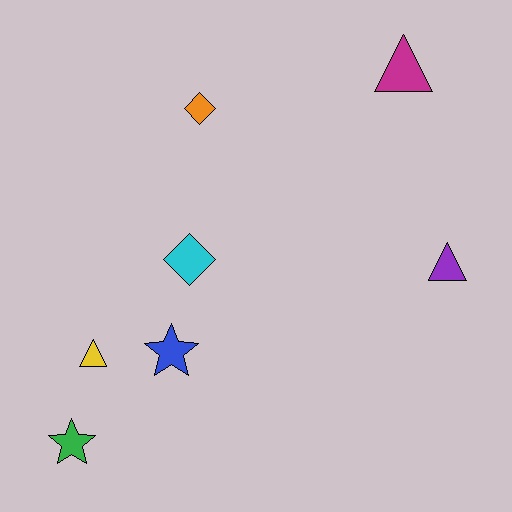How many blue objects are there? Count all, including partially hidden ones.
There is 1 blue object.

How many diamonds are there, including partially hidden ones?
There are 2 diamonds.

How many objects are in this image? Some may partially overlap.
There are 7 objects.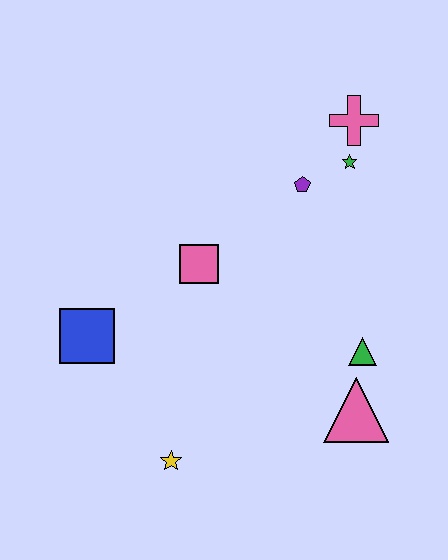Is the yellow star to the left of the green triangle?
Yes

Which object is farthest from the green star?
The yellow star is farthest from the green star.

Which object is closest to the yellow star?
The blue square is closest to the yellow star.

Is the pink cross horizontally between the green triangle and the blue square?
Yes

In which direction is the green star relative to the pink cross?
The green star is below the pink cross.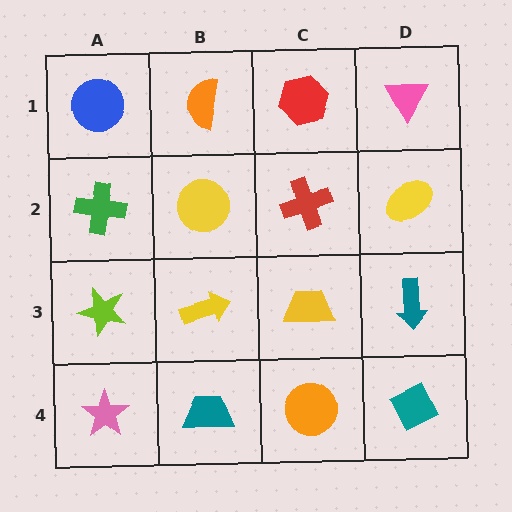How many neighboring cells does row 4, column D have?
2.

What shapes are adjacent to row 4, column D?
A teal arrow (row 3, column D), an orange circle (row 4, column C).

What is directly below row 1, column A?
A green cross.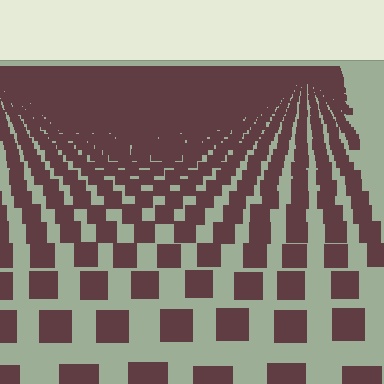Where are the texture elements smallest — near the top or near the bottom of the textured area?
Near the top.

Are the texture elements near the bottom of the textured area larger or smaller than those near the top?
Larger. Near the bottom, elements are closer to the viewer and appear at a bigger on-screen size.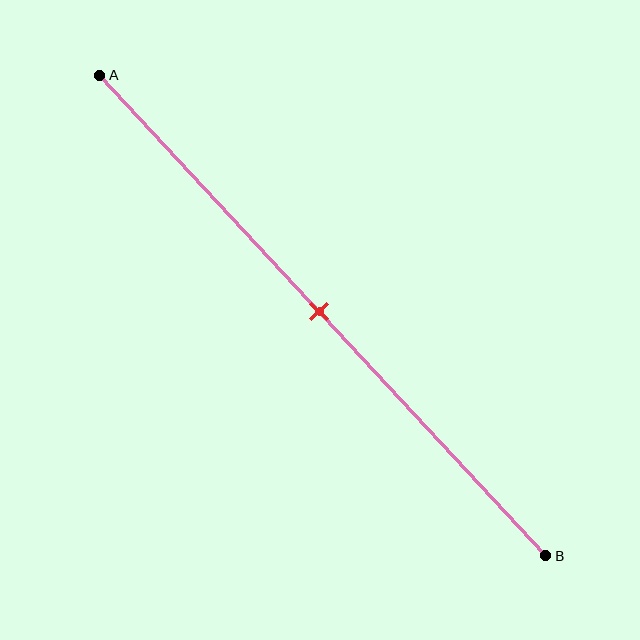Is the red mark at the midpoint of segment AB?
Yes, the mark is approximately at the midpoint.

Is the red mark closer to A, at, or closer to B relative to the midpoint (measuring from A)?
The red mark is approximately at the midpoint of segment AB.